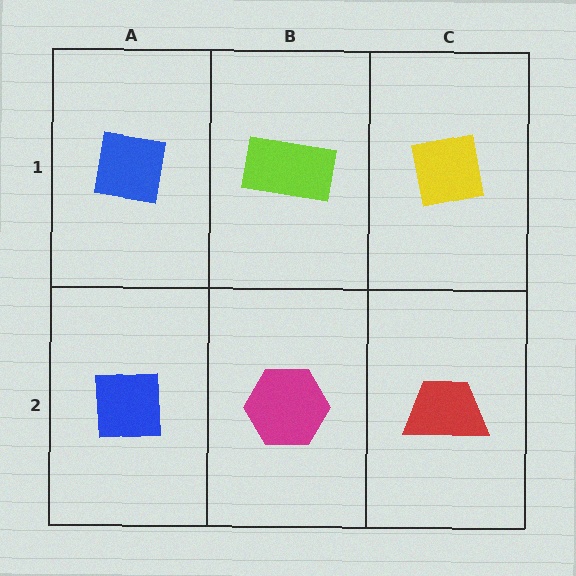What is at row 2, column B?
A magenta hexagon.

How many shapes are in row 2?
3 shapes.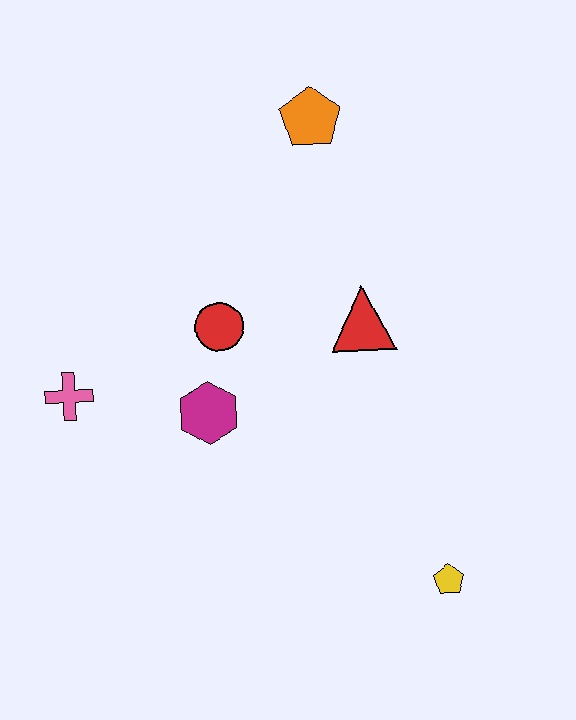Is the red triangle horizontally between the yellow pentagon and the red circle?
Yes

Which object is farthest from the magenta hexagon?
The orange pentagon is farthest from the magenta hexagon.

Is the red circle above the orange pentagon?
No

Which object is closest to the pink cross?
The magenta hexagon is closest to the pink cross.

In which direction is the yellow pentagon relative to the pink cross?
The yellow pentagon is to the right of the pink cross.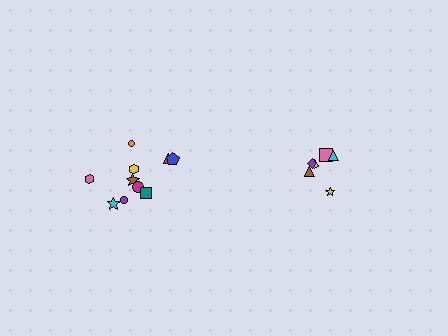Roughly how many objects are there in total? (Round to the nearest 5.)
Roughly 15 objects in total.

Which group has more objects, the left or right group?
The left group.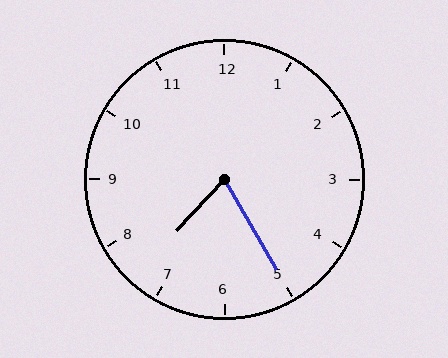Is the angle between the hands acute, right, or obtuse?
It is acute.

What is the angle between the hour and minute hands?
Approximately 72 degrees.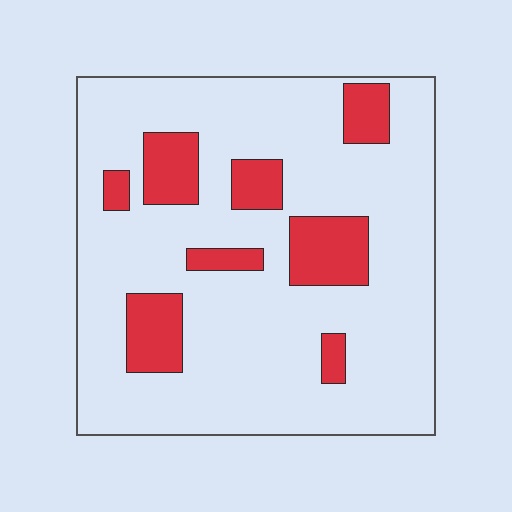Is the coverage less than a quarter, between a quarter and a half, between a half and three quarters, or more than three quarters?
Less than a quarter.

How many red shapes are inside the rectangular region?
8.